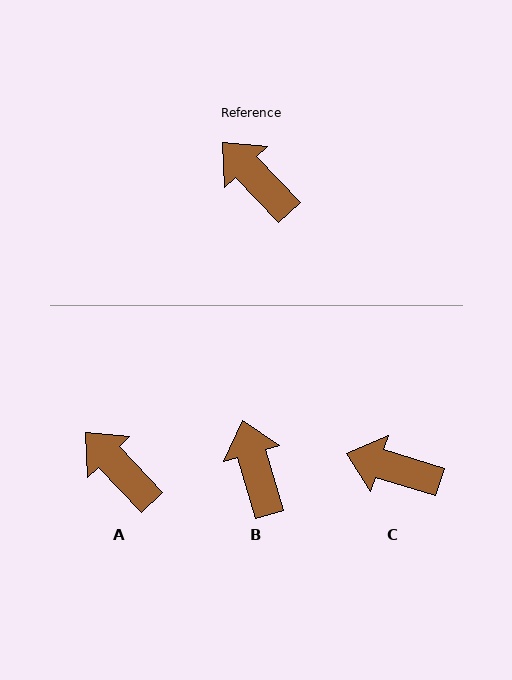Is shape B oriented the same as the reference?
No, it is off by about 27 degrees.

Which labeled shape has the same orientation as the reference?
A.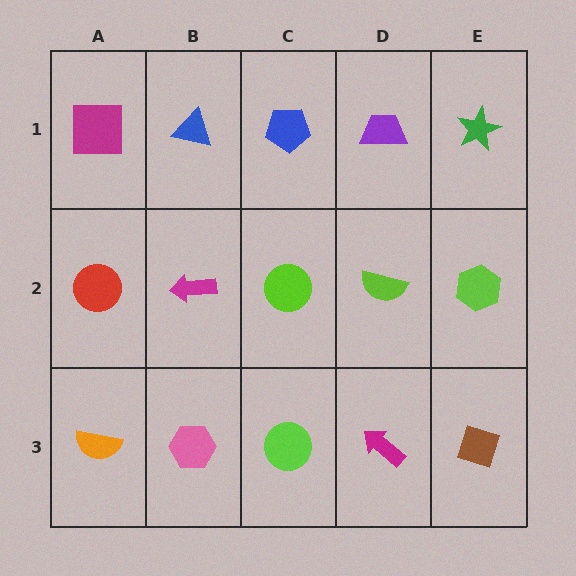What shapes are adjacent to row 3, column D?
A lime semicircle (row 2, column D), a lime circle (row 3, column C), a brown diamond (row 3, column E).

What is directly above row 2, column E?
A green star.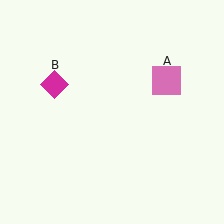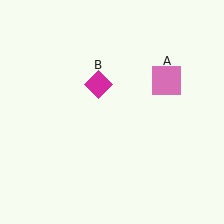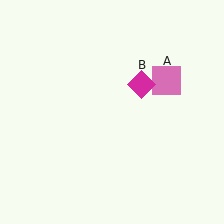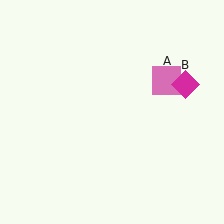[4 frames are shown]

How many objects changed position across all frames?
1 object changed position: magenta diamond (object B).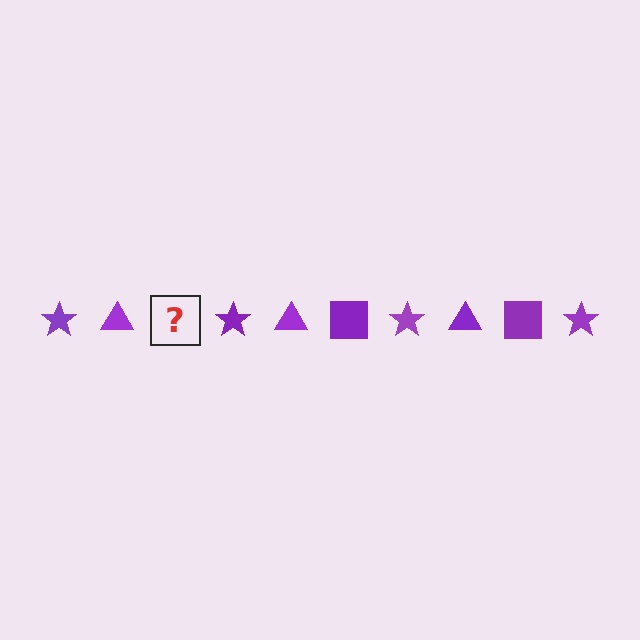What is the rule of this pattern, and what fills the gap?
The rule is that the pattern cycles through star, triangle, square shapes in purple. The gap should be filled with a purple square.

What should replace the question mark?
The question mark should be replaced with a purple square.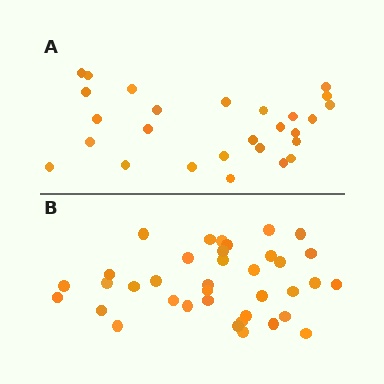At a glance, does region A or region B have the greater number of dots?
Region B (the bottom region) has more dots.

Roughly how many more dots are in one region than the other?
Region B has roughly 10 or so more dots than region A.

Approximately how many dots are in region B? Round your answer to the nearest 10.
About 40 dots. (The exact count is 37, which rounds to 40.)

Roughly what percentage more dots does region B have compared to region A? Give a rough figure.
About 35% more.